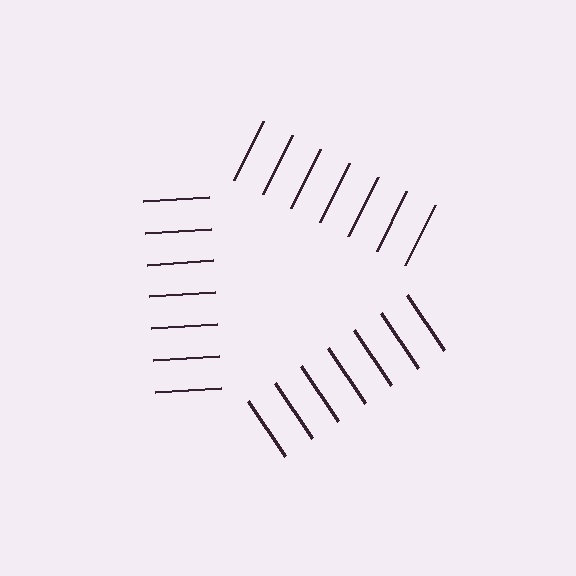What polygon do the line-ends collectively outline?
An illusory triangle — the line segments terminate on its edges but no continuous stroke is drawn.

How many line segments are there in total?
21 — 7 along each of the 3 edges.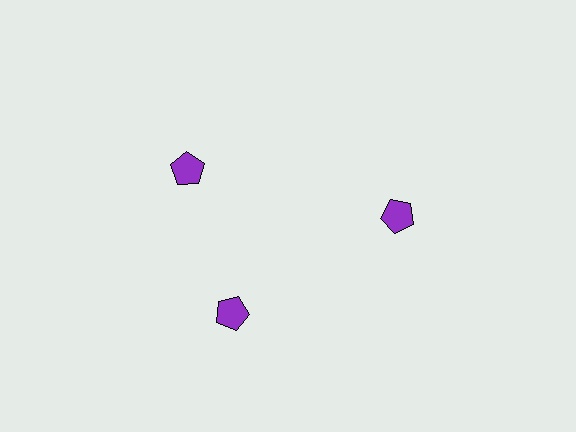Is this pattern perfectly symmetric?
No. The 3 purple pentagons are arranged in a ring, but one element near the 11 o'clock position is rotated out of alignment along the ring, breaking the 3-fold rotational symmetry.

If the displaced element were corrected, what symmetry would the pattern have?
It would have 3-fold rotational symmetry — the pattern would map onto itself every 120 degrees.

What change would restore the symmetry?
The symmetry would be restored by rotating it back into even spacing with its neighbors so that all 3 pentagons sit at equal angles and equal distance from the center.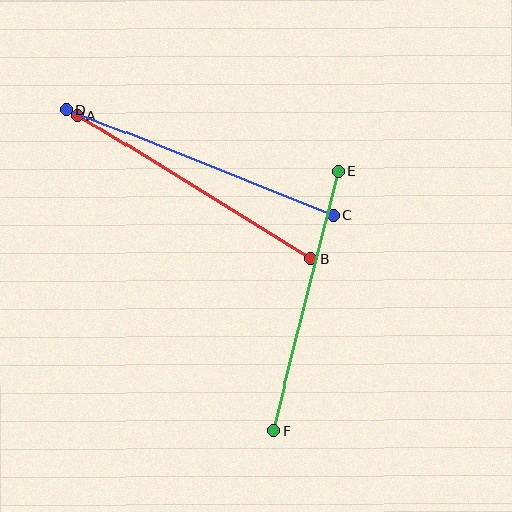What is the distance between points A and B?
The distance is approximately 274 pixels.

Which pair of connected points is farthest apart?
Points C and D are farthest apart.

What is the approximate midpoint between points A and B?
The midpoint is at approximately (194, 187) pixels.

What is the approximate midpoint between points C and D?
The midpoint is at approximately (200, 162) pixels.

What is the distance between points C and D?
The distance is approximately 286 pixels.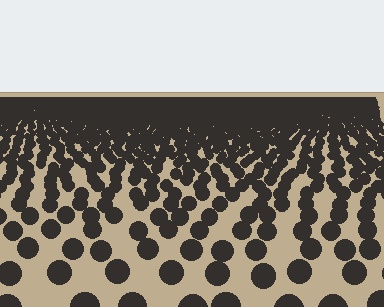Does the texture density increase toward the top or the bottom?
Density increases toward the top.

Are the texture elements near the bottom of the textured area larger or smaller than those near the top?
Larger. Near the bottom, elements are closer to the viewer and appear at a bigger on-screen size.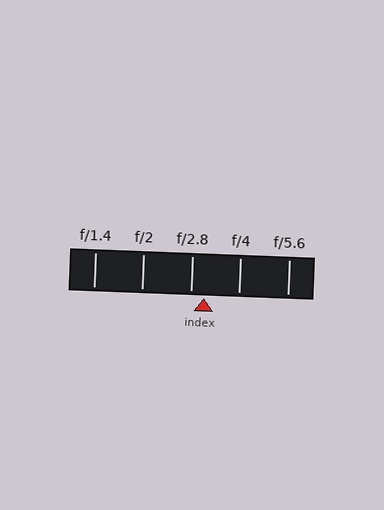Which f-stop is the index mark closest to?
The index mark is closest to f/2.8.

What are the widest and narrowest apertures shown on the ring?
The widest aperture shown is f/1.4 and the narrowest is f/5.6.